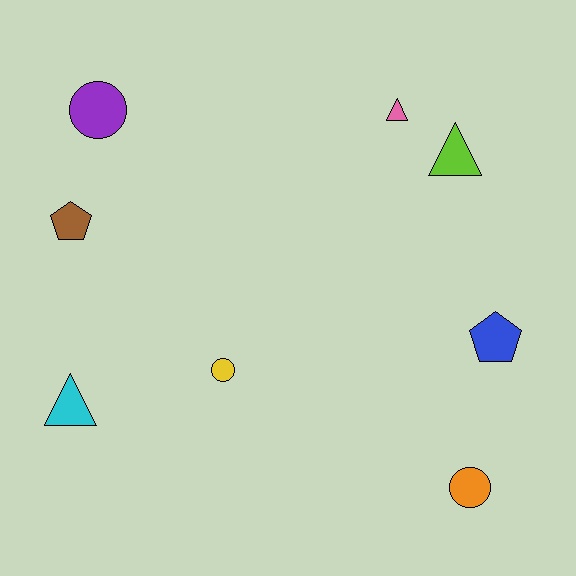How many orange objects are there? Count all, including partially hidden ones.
There is 1 orange object.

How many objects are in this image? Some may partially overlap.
There are 8 objects.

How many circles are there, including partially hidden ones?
There are 3 circles.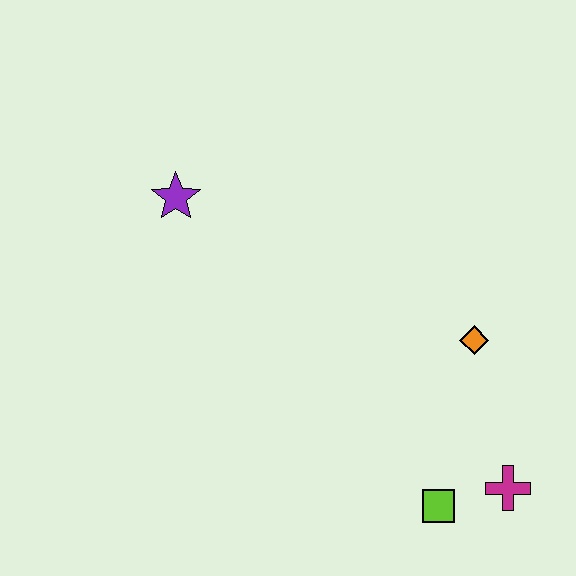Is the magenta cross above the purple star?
No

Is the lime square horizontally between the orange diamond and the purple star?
Yes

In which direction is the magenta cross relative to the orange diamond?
The magenta cross is below the orange diamond.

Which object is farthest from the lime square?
The purple star is farthest from the lime square.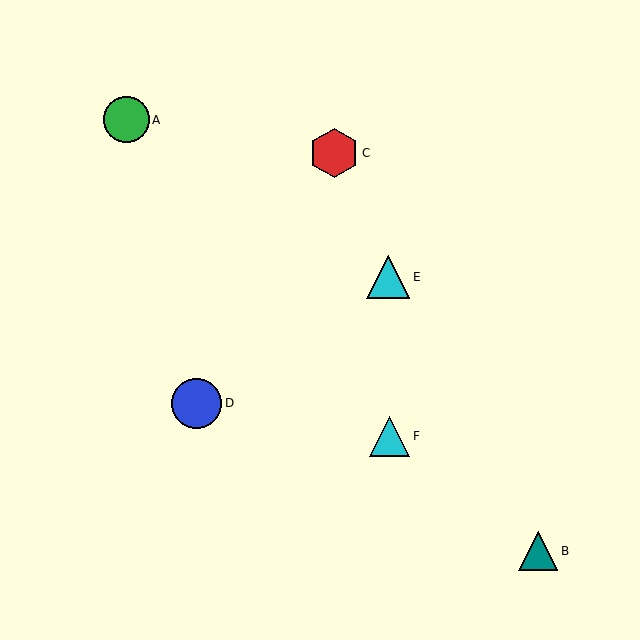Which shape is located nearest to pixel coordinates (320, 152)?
The red hexagon (labeled C) at (334, 153) is nearest to that location.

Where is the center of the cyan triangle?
The center of the cyan triangle is at (390, 436).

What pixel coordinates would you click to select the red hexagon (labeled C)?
Click at (334, 153) to select the red hexagon C.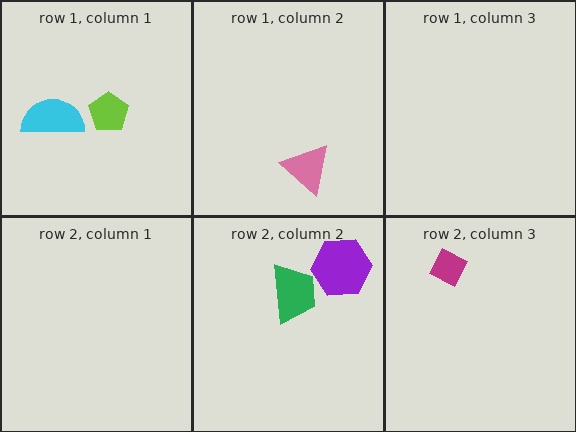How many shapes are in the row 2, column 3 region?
1.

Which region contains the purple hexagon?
The row 2, column 2 region.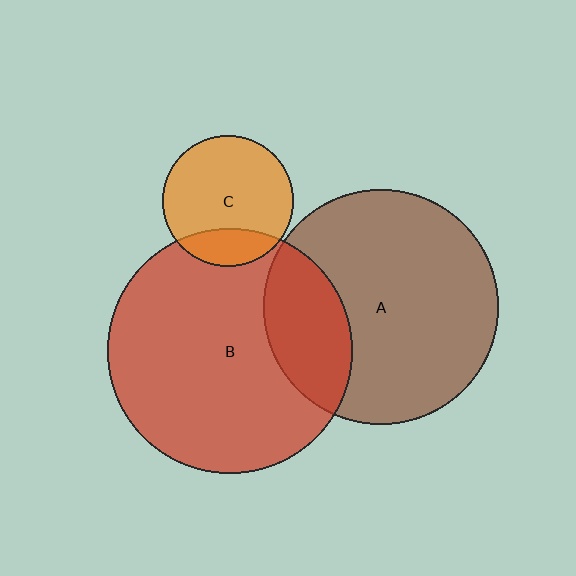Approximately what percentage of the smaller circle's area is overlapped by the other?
Approximately 25%.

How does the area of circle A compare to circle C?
Approximately 3.2 times.